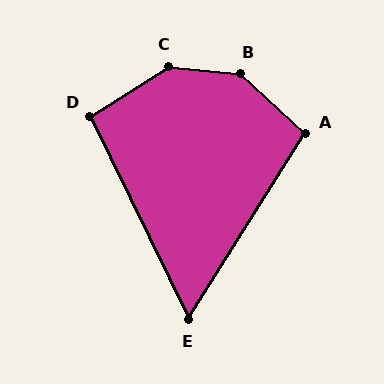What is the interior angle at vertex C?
Approximately 142 degrees (obtuse).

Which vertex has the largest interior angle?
B, at approximately 143 degrees.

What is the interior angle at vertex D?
Approximately 96 degrees (obtuse).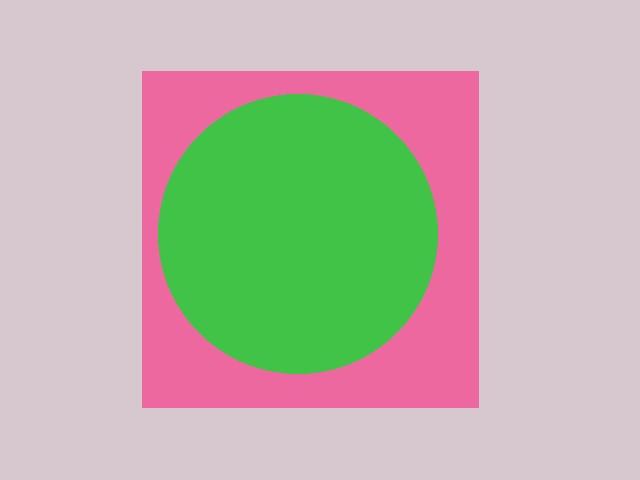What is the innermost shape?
The green circle.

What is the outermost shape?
The pink square.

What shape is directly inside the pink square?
The green circle.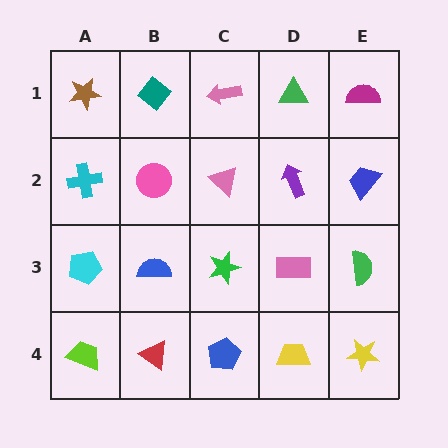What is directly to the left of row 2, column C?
A pink circle.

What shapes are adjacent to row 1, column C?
A pink triangle (row 2, column C), a teal diamond (row 1, column B), a green triangle (row 1, column D).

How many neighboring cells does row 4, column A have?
2.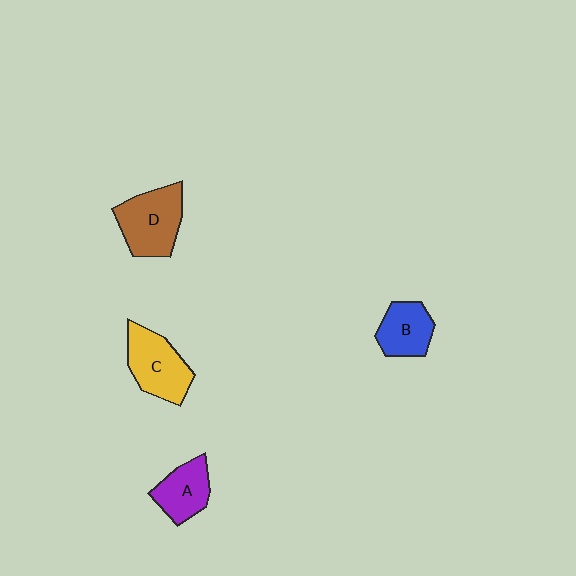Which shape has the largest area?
Shape D (brown).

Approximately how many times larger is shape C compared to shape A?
Approximately 1.4 times.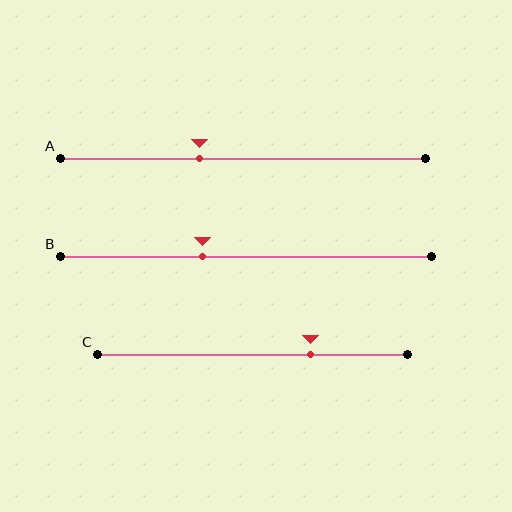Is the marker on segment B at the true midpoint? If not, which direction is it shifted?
No, the marker on segment B is shifted to the left by about 12% of the segment length.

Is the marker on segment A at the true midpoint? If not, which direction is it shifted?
No, the marker on segment A is shifted to the left by about 12% of the segment length.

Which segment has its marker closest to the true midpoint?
Segment B has its marker closest to the true midpoint.